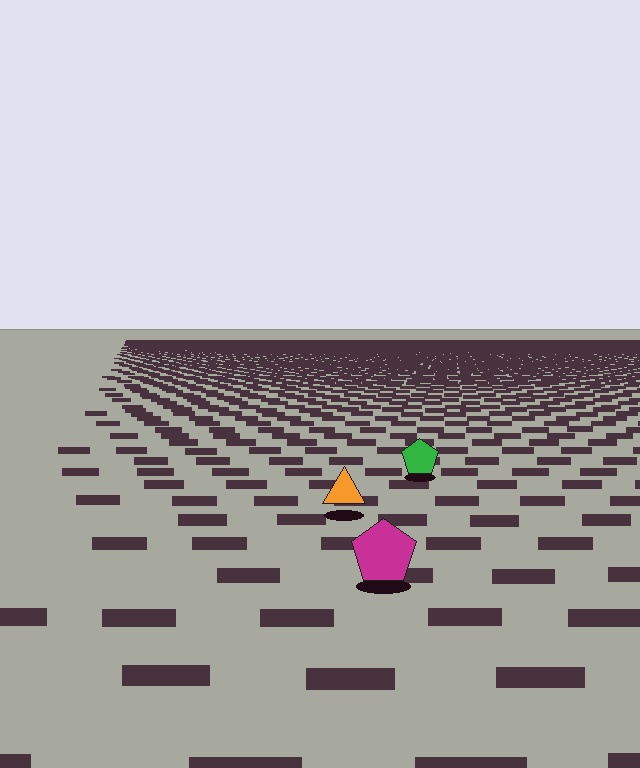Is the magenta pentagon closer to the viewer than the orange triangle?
Yes. The magenta pentagon is closer — you can tell from the texture gradient: the ground texture is coarser near it.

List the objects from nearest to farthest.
From nearest to farthest: the magenta pentagon, the orange triangle, the green pentagon.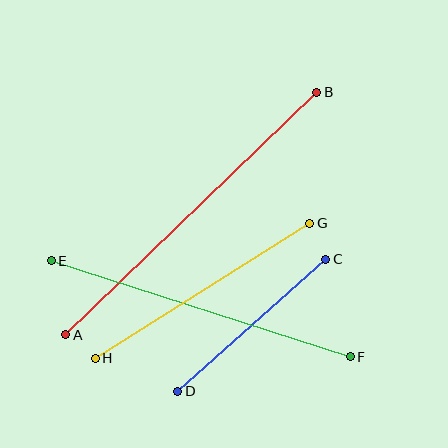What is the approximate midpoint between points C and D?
The midpoint is at approximately (252, 325) pixels.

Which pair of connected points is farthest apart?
Points A and B are farthest apart.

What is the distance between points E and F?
The distance is approximately 314 pixels.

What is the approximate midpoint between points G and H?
The midpoint is at approximately (202, 291) pixels.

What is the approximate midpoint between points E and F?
The midpoint is at approximately (201, 309) pixels.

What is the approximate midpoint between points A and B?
The midpoint is at approximately (191, 214) pixels.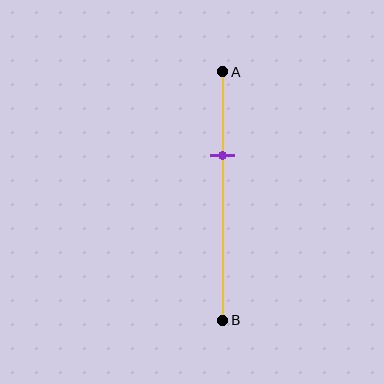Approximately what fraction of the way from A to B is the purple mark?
The purple mark is approximately 35% of the way from A to B.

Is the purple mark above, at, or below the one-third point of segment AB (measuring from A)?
The purple mark is approximately at the one-third point of segment AB.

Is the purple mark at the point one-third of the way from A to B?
Yes, the mark is approximately at the one-third point.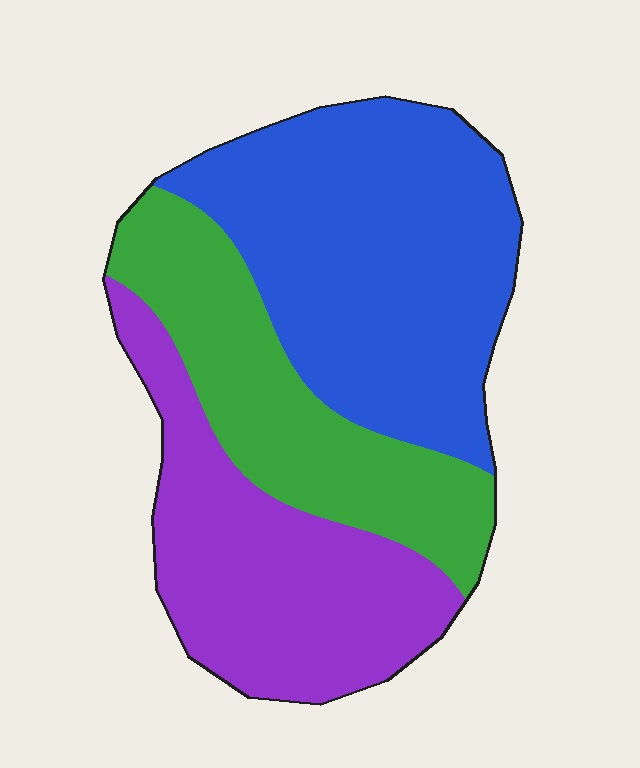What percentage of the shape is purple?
Purple takes up about one third (1/3) of the shape.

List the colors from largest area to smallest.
From largest to smallest: blue, purple, green.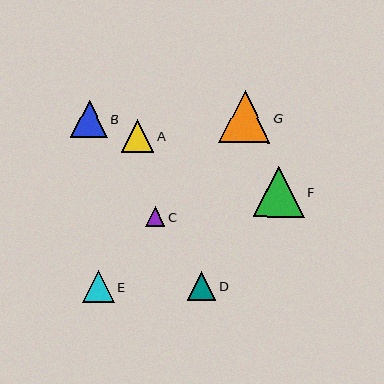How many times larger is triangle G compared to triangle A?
Triangle G is approximately 1.6 times the size of triangle A.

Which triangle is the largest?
Triangle G is the largest with a size of approximately 51 pixels.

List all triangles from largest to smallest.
From largest to smallest: G, F, B, A, E, D, C.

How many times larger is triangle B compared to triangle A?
Triangle B is approximately 1.1 times the size of triangle A.